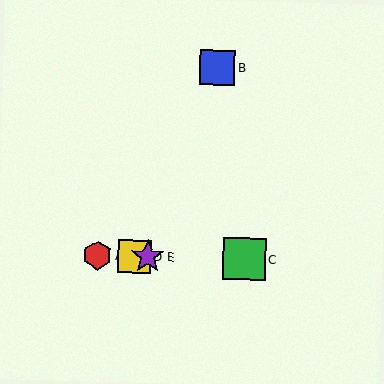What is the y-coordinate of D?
Object D is at y≈256.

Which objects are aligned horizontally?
Objects A, C, D, E are aligned horizontally.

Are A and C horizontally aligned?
Yes, both are at y≈255.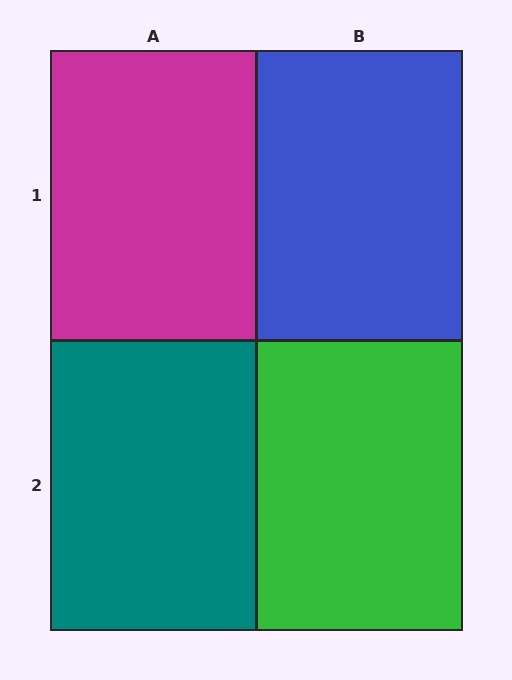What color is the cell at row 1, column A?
Magenta.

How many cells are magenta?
1 cell is magenta.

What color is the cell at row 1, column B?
Blue.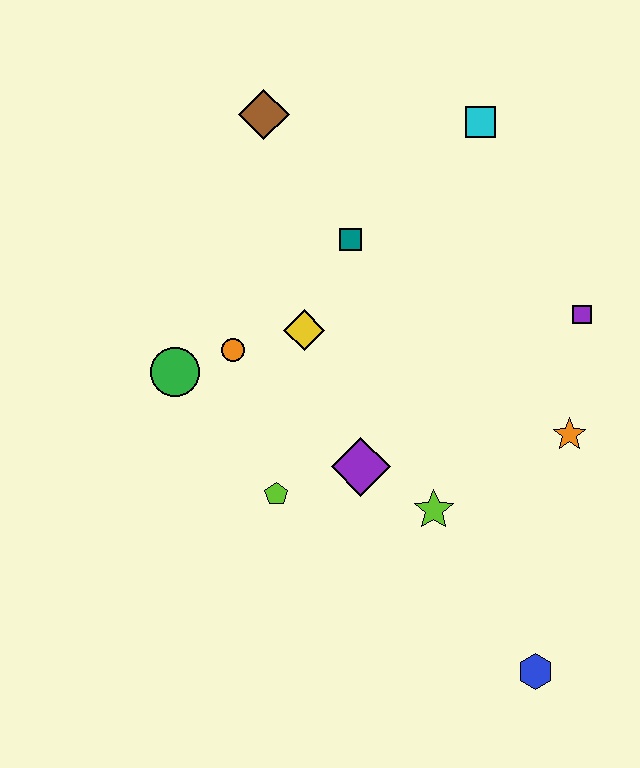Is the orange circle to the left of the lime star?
Yes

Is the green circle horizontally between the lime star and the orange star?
No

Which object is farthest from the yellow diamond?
The blue hexagon is farthest from the yellow diamond.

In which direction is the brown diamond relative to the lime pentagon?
The brown diamond is above the lime pentagon.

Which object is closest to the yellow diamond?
The orange circle is closest to the yellow diamond.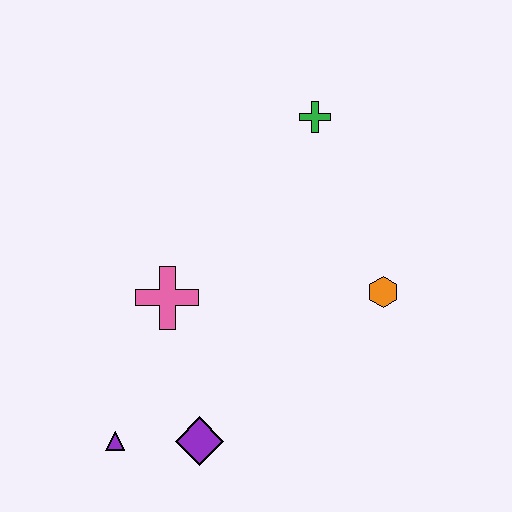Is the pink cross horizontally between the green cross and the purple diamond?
No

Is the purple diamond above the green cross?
No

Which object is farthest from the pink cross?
The green cross is farthest from the pink cross.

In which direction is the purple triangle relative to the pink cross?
The purple triangle is below the pink cross.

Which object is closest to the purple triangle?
The purple diamond is closest to the purple triangle.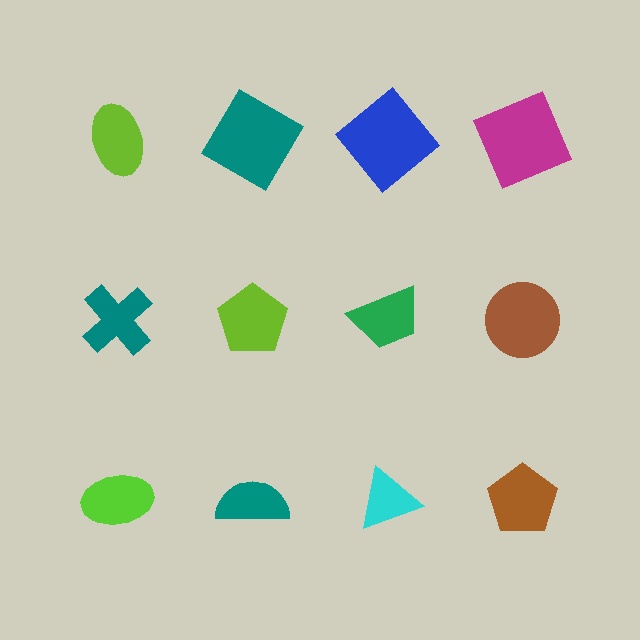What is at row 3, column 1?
A lime ellipse.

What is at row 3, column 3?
A cyan triangle.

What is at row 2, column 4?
A brown circle.